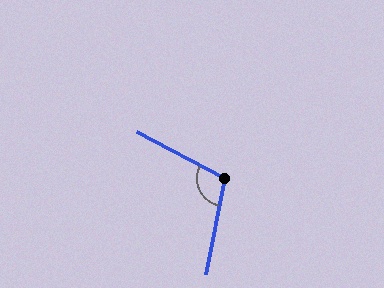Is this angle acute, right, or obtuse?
It is obtuse.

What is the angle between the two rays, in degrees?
Approximately 106 degrees.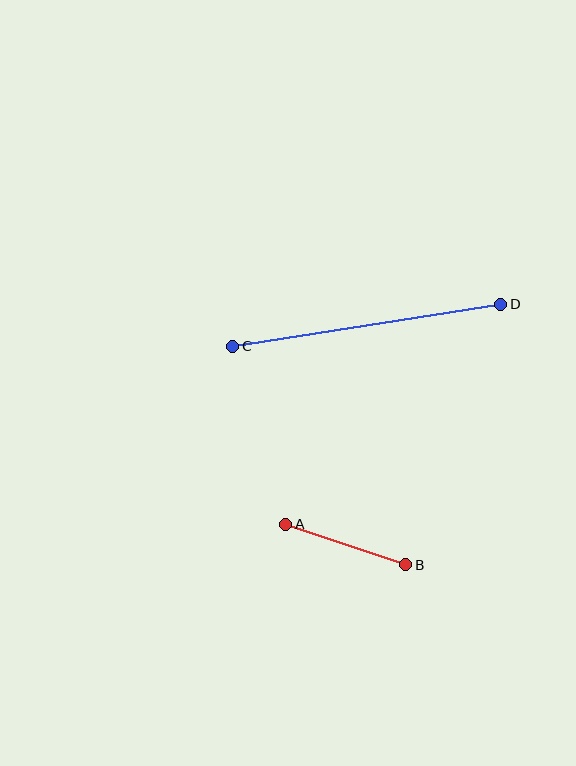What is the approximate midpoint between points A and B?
The midpoint is at approximately (346, 544) pixels.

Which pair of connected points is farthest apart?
Points C and D are farthest apart.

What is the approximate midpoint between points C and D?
The midpoint is at approximately (367, 325) pixels.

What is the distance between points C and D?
The distance is approximately 271 pixels.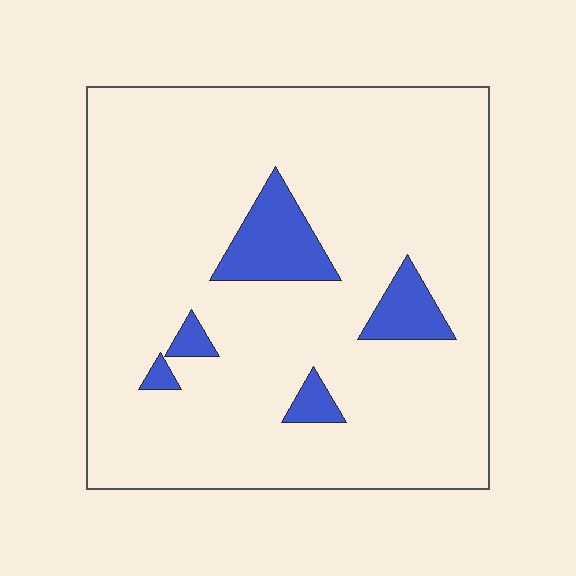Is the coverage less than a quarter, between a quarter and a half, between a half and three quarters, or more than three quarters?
Less than a quarter.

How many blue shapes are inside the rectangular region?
5.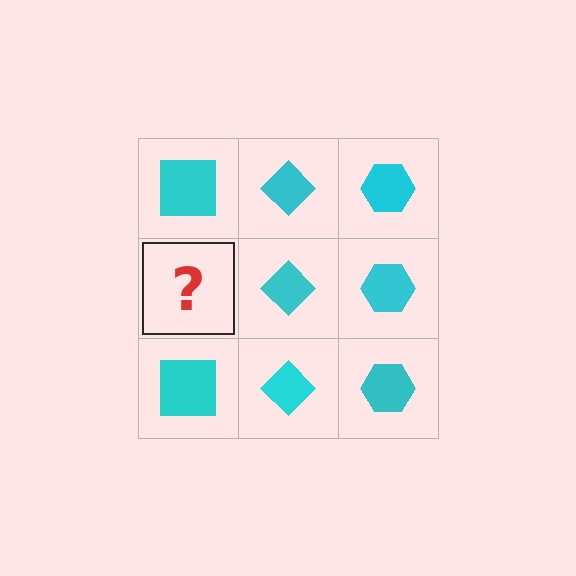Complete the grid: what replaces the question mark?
The question mark should be replaced with a cyan square.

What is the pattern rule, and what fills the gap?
The rule is that each column has a consistent shape. The gap should be filled with a cyan square.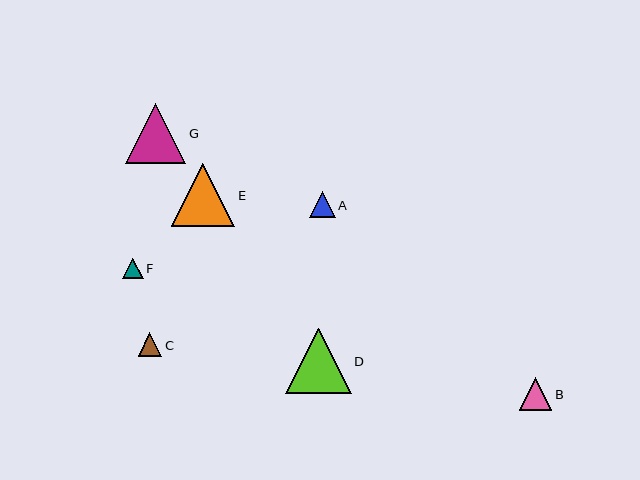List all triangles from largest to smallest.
From largest to smallest: D, E, G, B, A, C, F.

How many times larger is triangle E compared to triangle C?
Triangle E is approximately 2.7 times the size of triangle C.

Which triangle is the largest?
Triangle D is the largest with a size of approximately 65 pixels.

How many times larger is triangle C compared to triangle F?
Triangle C is approximately 1.2 times the size of triangle F.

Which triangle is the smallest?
Triangle F is the smallest with a size of approximately 21 pixels.